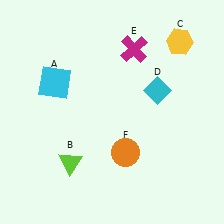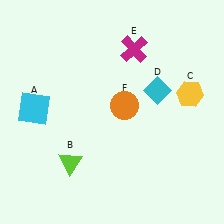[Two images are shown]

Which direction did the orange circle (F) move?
The orange circle (F) moved up.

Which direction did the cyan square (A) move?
The cyan square (A) moved down.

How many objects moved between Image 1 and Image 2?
3 objects moved between the two images.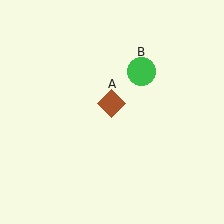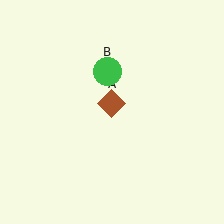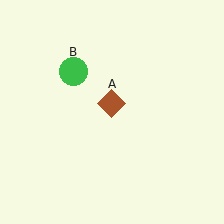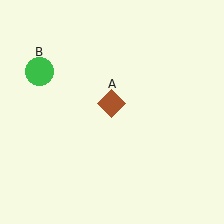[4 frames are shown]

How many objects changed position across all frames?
1 object changed position: green circle (object B).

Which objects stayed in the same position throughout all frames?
Brown diamond (object A) remained stationary.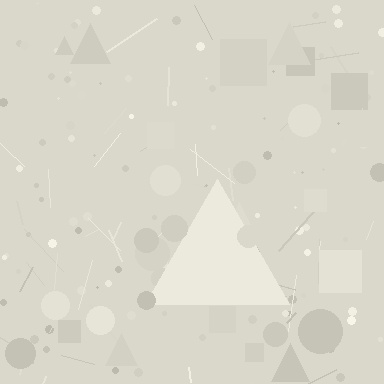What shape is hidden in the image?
A triangle is hidden in the image.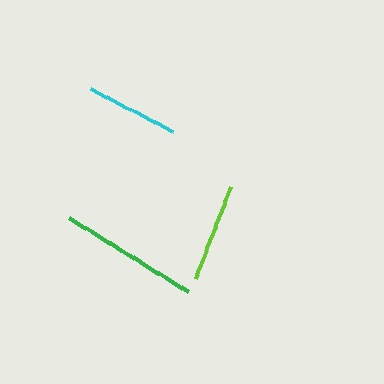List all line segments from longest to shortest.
From longest to shortest: green, lime, cyan.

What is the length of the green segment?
The green segment is approximately 140 pixels long.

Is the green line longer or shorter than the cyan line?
The green line is longer than the cyan line.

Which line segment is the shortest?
The cyan line is the shortest at approximately 93 pixels.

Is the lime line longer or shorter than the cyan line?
The lime line is longer than the cyan line.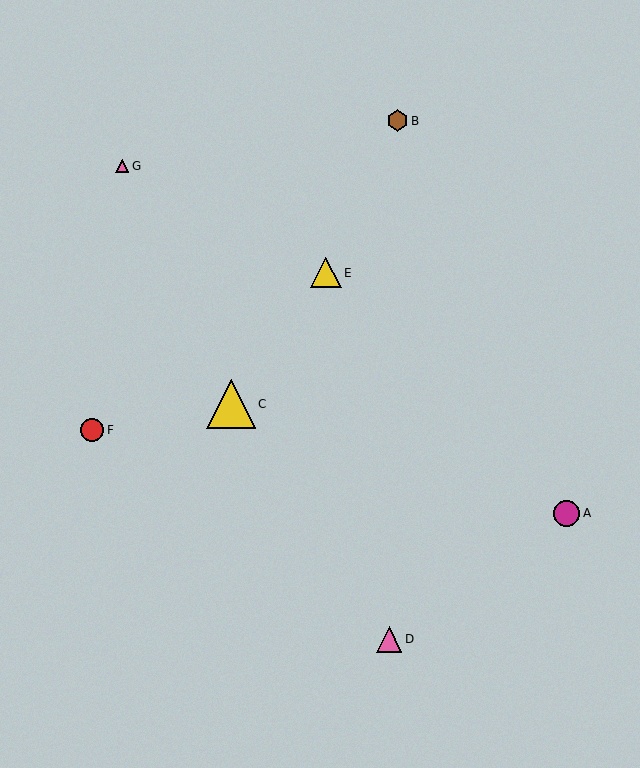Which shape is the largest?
The yellow triangle (labeled C) is the largest.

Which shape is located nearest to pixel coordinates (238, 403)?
The yellow triangle (labeled C) at (231, 404) is nearest to that location.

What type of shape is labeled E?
Shape E is a yellow triangle.